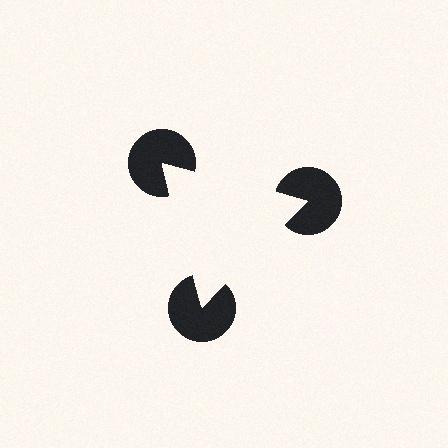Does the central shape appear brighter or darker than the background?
It typically appears slightly brighter than the background, even though no actual brightness change is drawn.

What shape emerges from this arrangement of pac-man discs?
An illusory triangle — its edges are inferred from the aligned wedge cuts in the pac-man discs, not physically drawn.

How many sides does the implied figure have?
3 sides.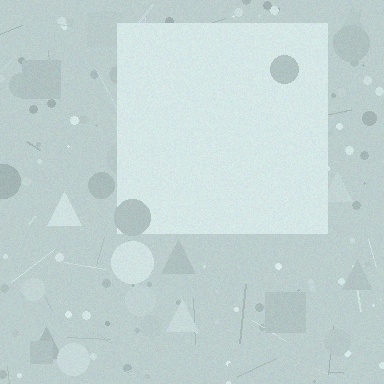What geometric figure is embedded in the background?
A square is embedded in the background.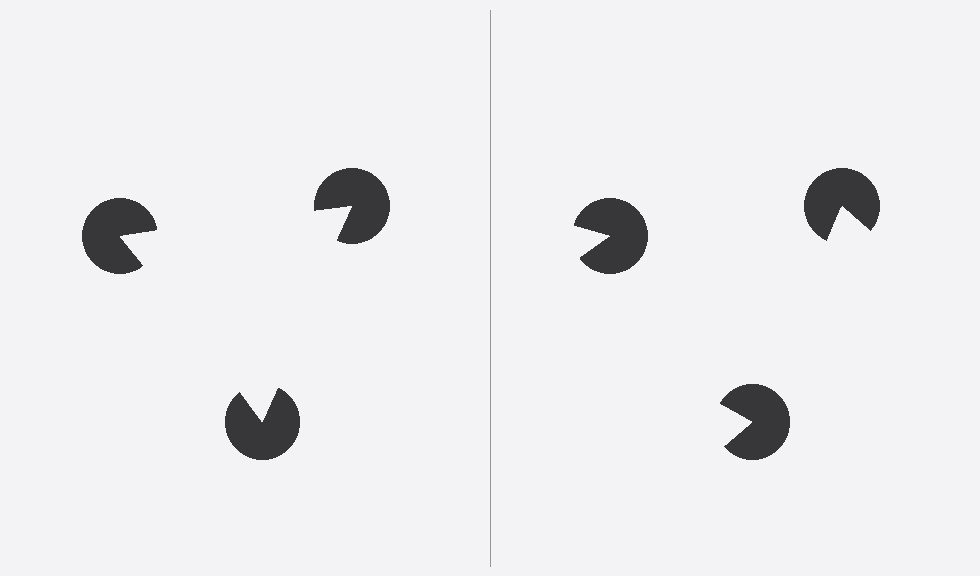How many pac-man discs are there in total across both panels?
6 — 3 on each side.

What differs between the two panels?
The pac-man discs are positioned identically on both sides; only the wedge orientations differ. On the left they align to a triangle; on the right they are misaligned.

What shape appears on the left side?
An illusory triangle.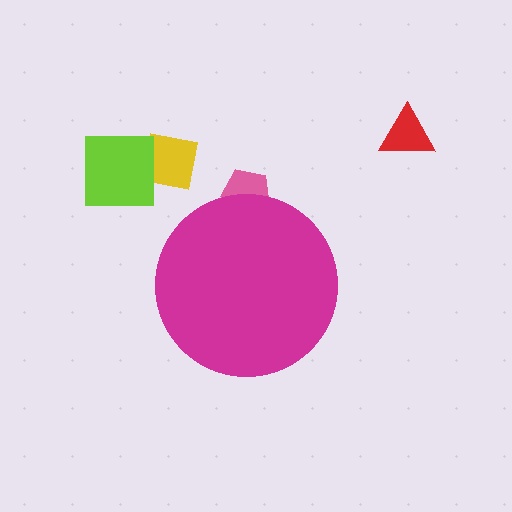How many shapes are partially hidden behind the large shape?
1 shape is partially hidden.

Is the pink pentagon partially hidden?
Yes, the pink pentagon is partially hidden behind the magenta circle.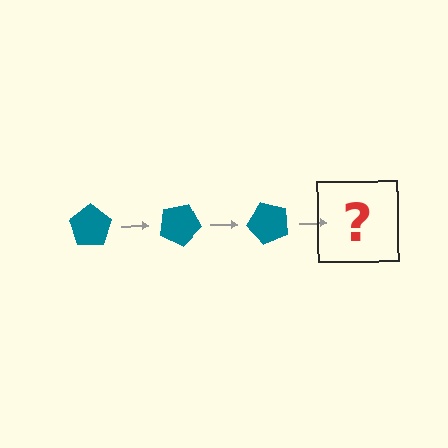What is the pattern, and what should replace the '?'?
The pattern is that the pentagon rotates 25 degrees each step. The '?' should be a teal pentagon rotated 75 degrees.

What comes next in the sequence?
The next element should be a teal pentagon rotated 75 degrees.